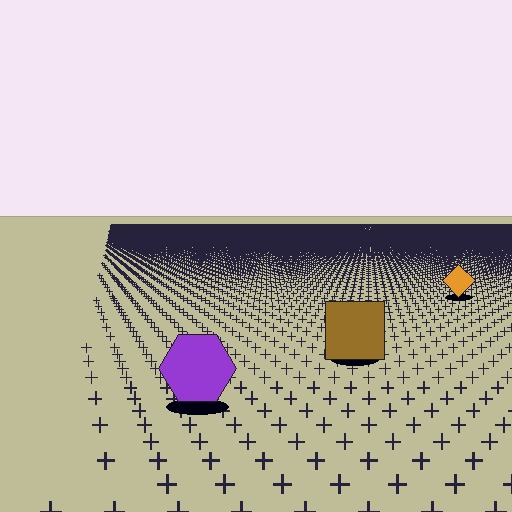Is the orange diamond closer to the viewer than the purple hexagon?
No. The purple hexagon is closer — you can tell from the texture gradient: the ground texture is coarser near it.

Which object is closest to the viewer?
The purple hexagon is closest. The texture marks near it are larger and more spread out.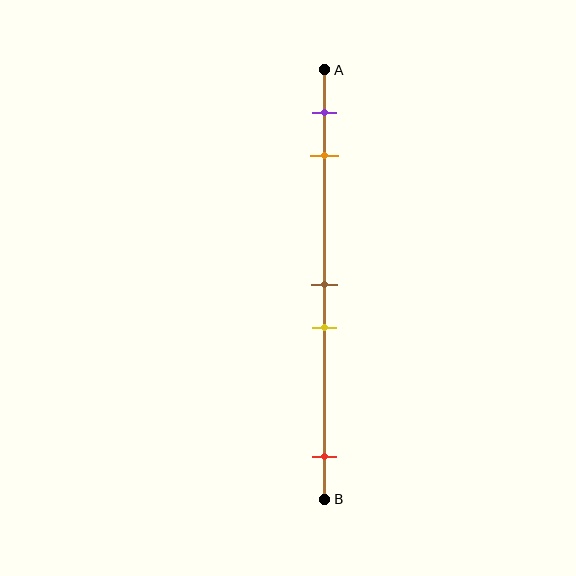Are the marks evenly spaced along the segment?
No, the marks are not evenly spaced.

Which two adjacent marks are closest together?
The brown and yellow marks are the closest adjacent pair.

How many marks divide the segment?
There are 5 marks dividing the segment.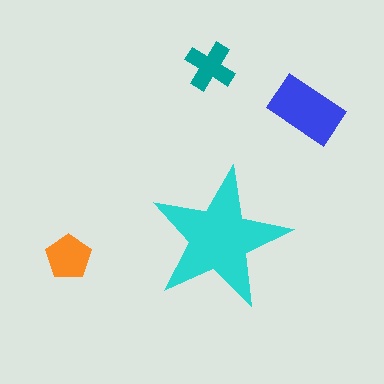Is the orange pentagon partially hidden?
No, the orange pentagon is fully visible.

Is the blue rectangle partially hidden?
No, the blue rectangle is fully visible.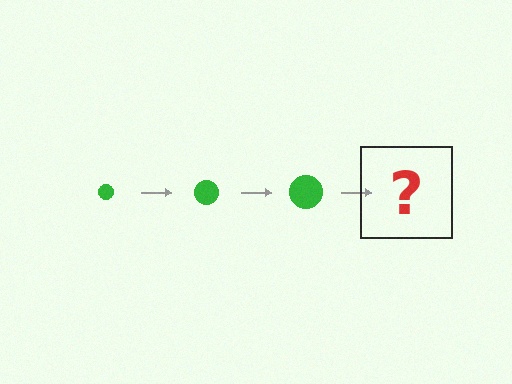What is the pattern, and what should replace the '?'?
The pattern is that the circle gets progressively larger each step. The '?' should be a green circle, larger than the previous one.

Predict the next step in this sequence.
The next step is a green circle, larger than the previous one.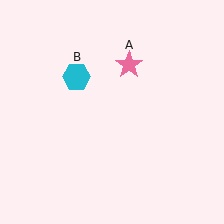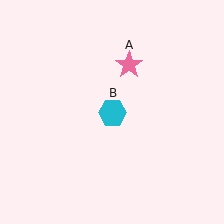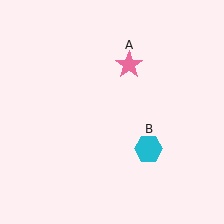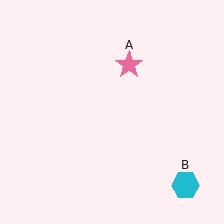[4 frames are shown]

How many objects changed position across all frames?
1 object changed position: cyan hexagon (object B).